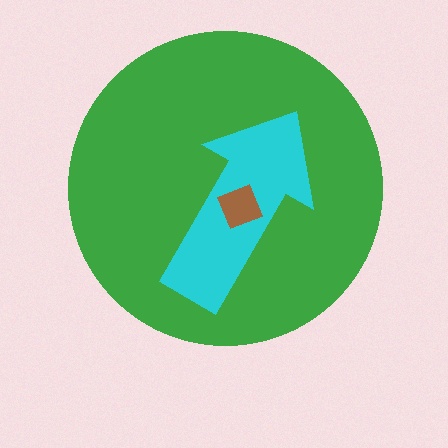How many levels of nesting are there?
3.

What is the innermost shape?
The brown square.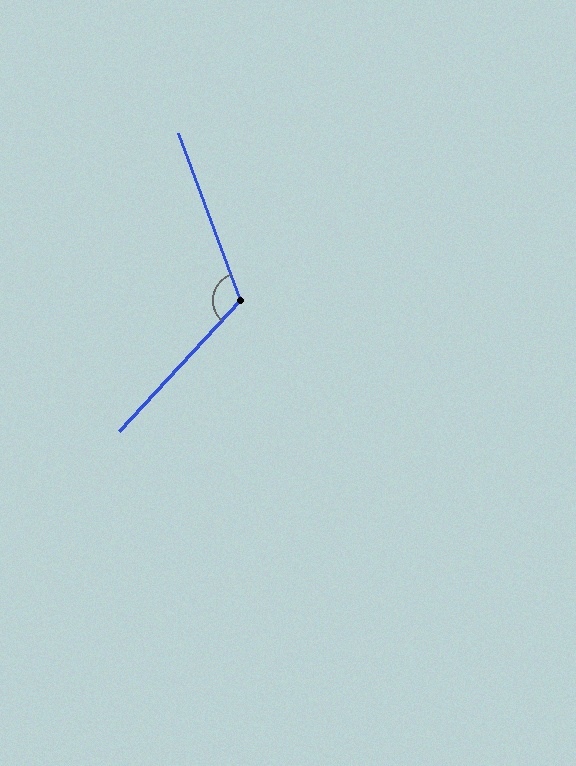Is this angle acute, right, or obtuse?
It is obtuse.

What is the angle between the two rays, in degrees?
Approximately 117 degrees.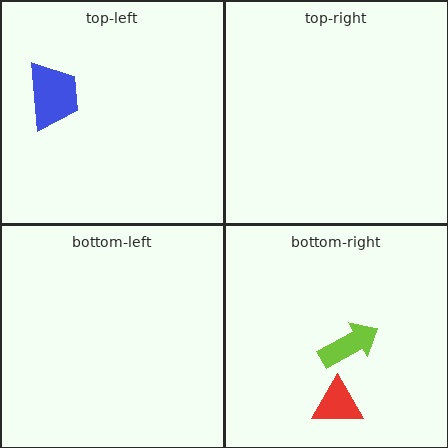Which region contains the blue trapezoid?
The top-left region.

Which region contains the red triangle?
The bottom-right region.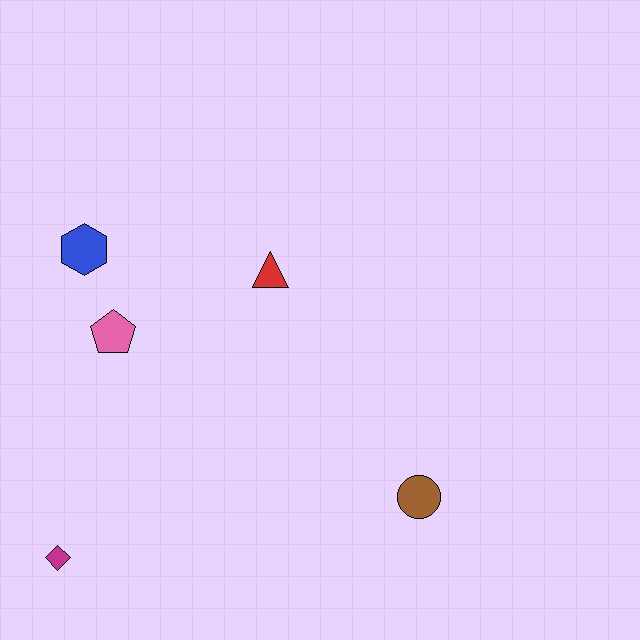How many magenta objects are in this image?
There is 1 magenta object.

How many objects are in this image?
There are 5 objects.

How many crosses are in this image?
There are no crosses.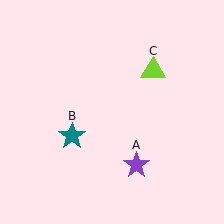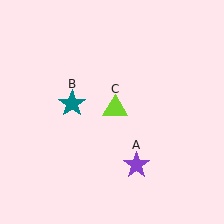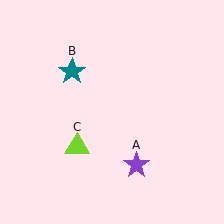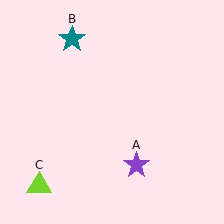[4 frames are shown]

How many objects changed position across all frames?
2 objects changed position: teal star (object B), lime triangle (object C).